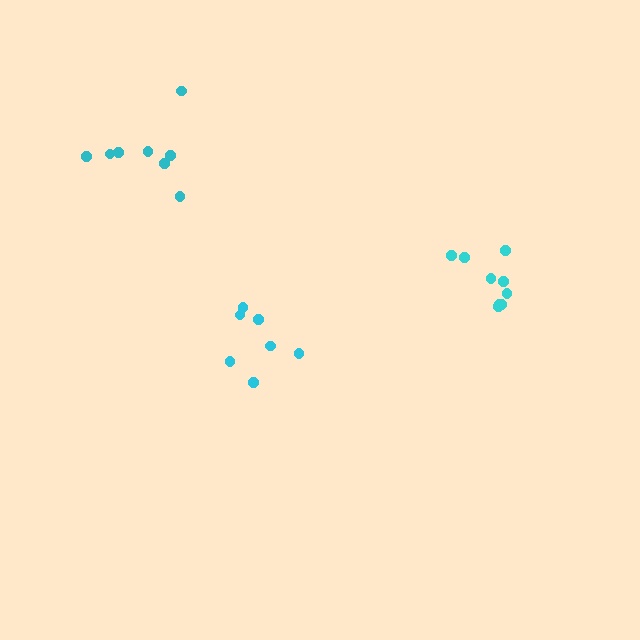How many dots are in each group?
Group 1: 8 dots, Group 2: 9 dots, Group 3: 7 dots (24 total).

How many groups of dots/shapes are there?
There are 3 groups.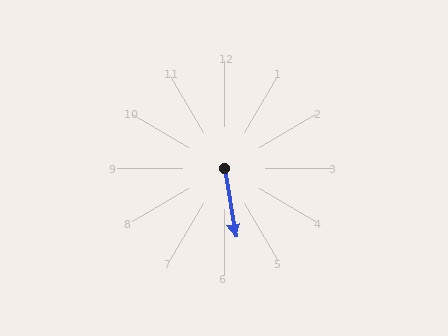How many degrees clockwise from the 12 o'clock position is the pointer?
Approximately 171 degrees.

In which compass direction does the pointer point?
South.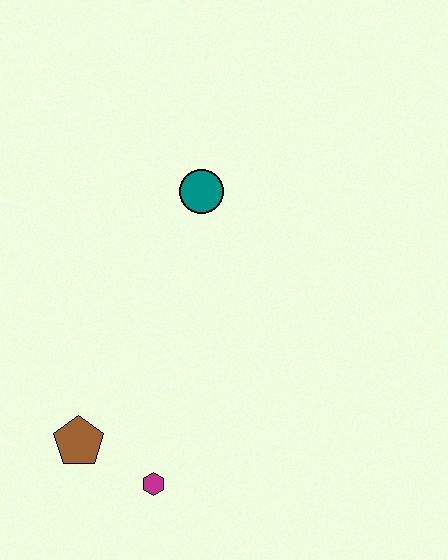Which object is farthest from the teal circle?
The magenta hexagon is farthest from the teal circle.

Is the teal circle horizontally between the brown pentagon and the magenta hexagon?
No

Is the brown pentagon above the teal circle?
No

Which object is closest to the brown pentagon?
The magenta hexagon is closest to the brown pentagon.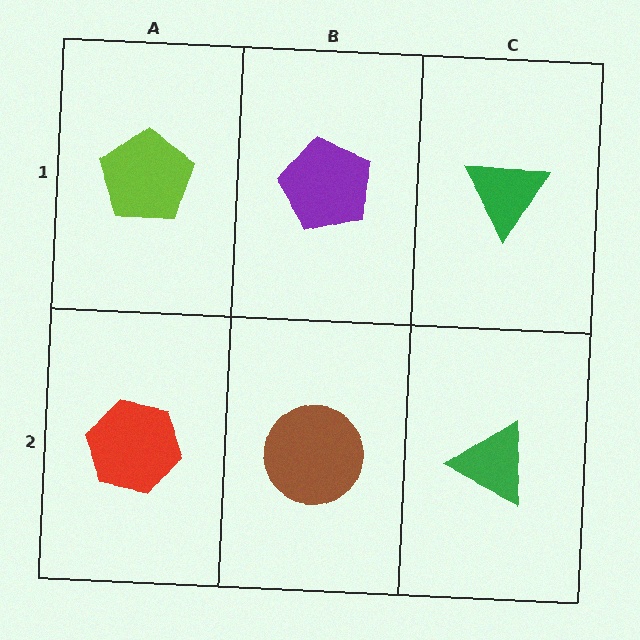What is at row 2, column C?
A green triangle.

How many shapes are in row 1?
3 shapes.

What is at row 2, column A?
A red hexagon.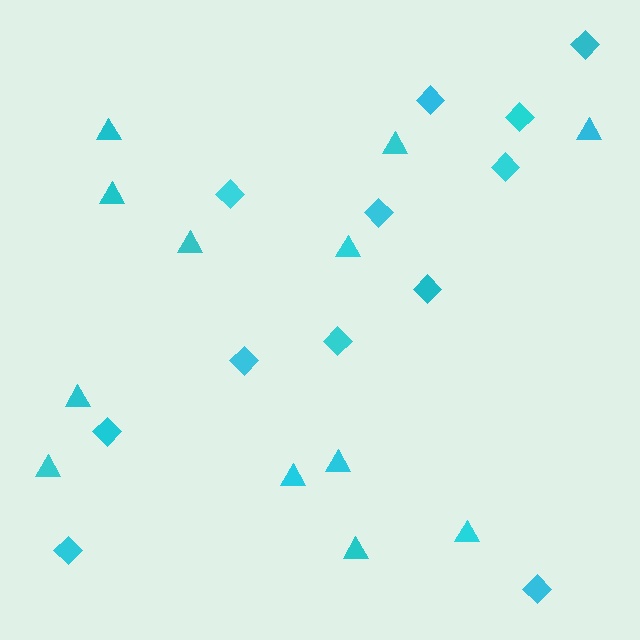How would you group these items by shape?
There are 2 groups: one group of triangles (12) and one group of diamonds (12).